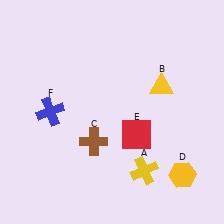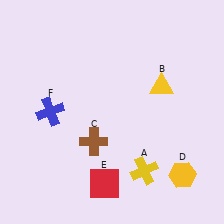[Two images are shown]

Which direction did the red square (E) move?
The red square (E) moved down.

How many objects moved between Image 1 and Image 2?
1 object moved between the two images.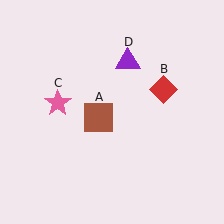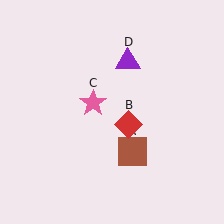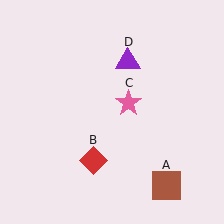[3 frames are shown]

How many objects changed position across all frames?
3 objects changed position: brown square (object A), red diamond (object B), pink star (object C).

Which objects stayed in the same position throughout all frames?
Purple triangle (object D) remained stationary.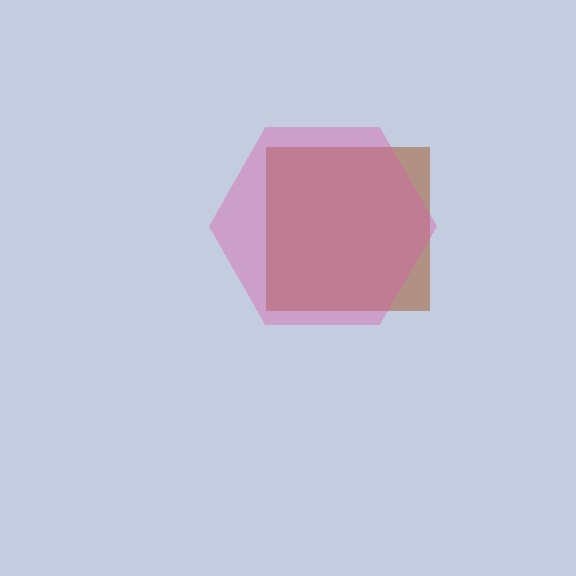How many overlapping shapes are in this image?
There are 2 overlapping shapes in the image.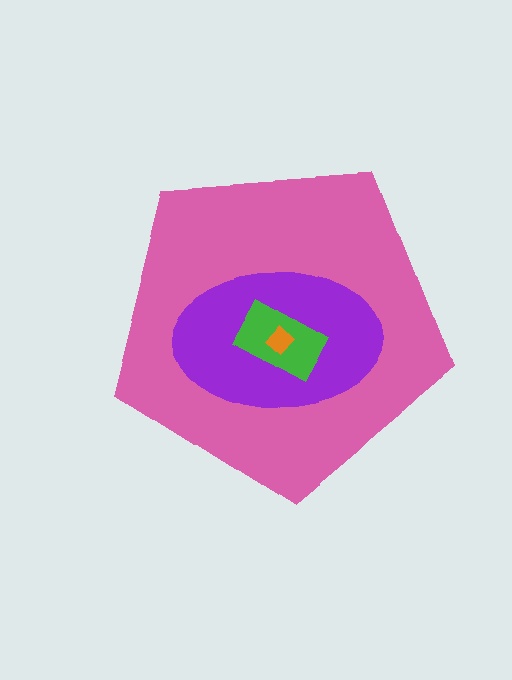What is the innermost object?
The orange diamond.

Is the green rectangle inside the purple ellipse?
Yes.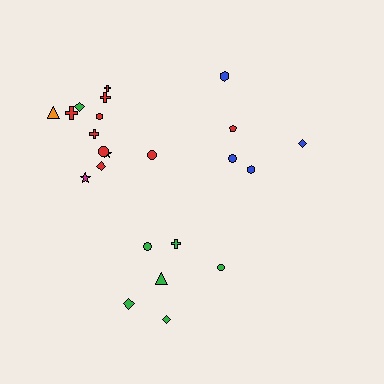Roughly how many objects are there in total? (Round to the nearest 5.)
Roughly 25 objects in total.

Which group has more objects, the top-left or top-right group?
The top-left group.